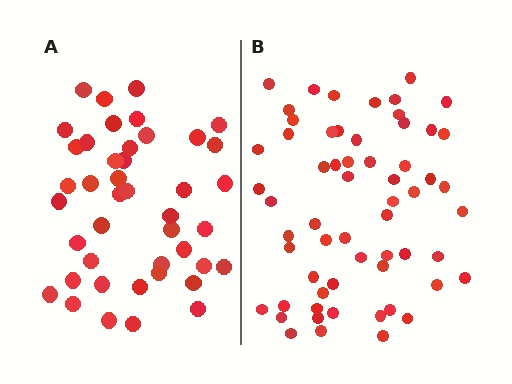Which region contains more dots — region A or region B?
Region B (the right region) has more dots.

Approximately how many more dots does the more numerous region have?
Region B has approximately 15 more dots than region A.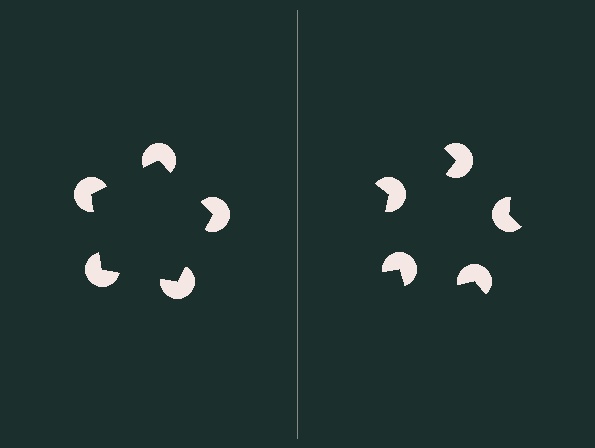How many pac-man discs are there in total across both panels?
10 — 5 on each side.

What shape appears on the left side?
An illusory pentagon.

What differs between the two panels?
The pac-man discs are positioned identically on both sides; only the wedge orientations differ. On the left they align to a pentagon; on the right they are misaligned.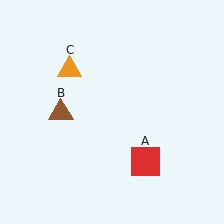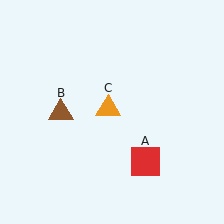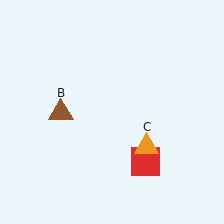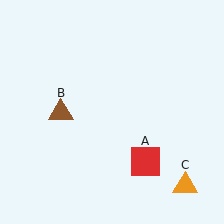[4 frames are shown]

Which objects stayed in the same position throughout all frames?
Red square (object A) and brown triangle (object B) remained stationary.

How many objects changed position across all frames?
1 object changed position: orange triangle (object C).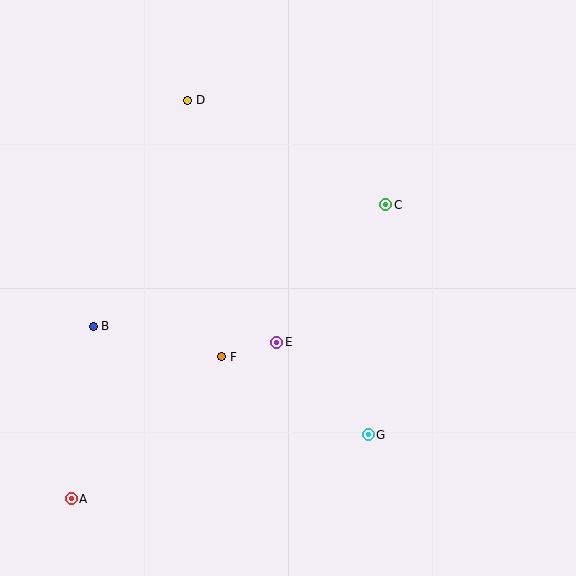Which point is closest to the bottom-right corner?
Point G is closest to the bottom-right corner.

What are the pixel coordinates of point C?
Point C is at (386, 205).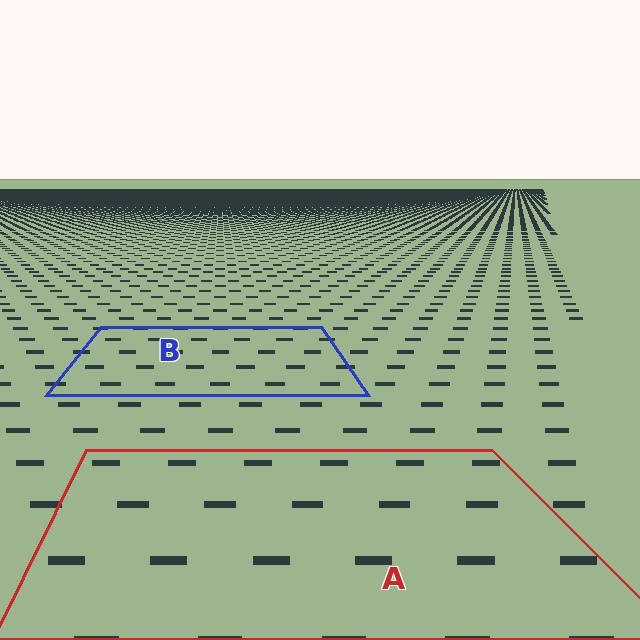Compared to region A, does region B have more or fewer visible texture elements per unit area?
Region B has more texture elements per unit area — they are packed more densely because it is farther away.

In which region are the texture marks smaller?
The texture marks are smaller in region B, because it is farther away.